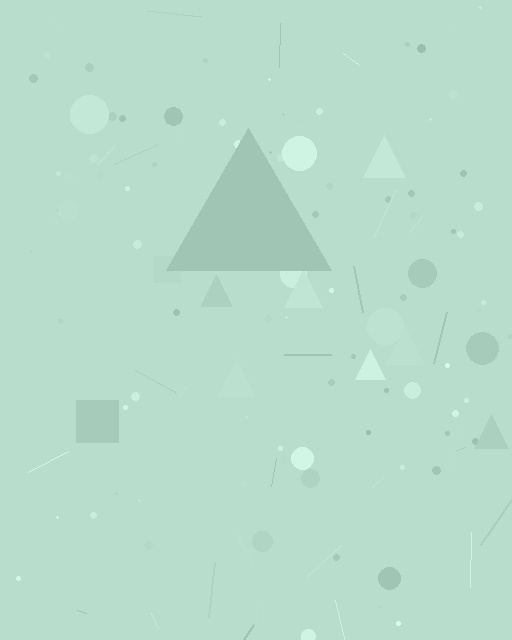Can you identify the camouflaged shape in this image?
The camouflaged shape is a triangle.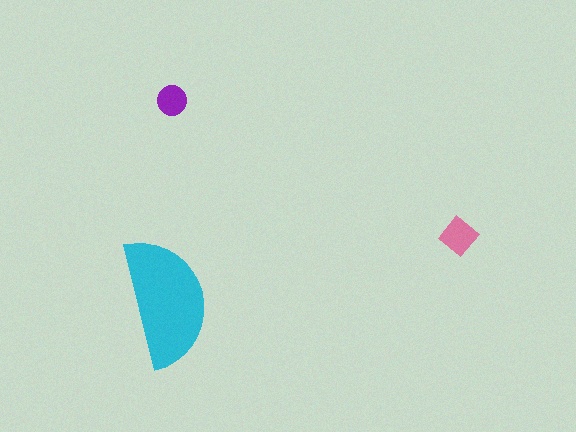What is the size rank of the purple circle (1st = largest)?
3rd.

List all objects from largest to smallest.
The cyan semicircle, the pink diamond, the purple circle.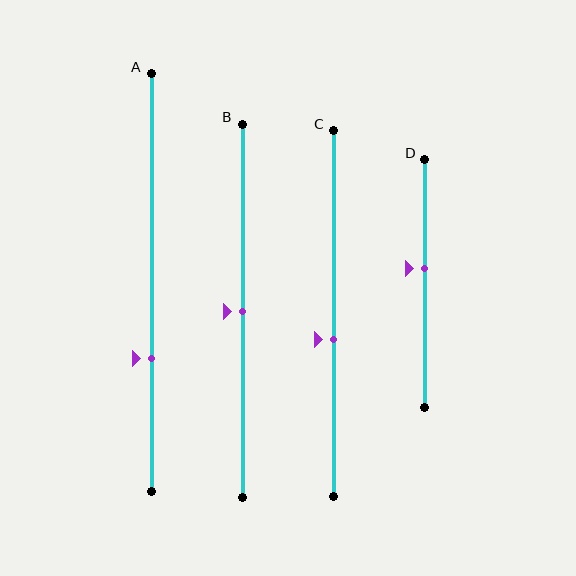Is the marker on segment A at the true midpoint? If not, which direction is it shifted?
No, the marker on segment A is shifted downward by about 18% of the segment length.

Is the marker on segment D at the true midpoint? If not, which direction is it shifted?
No, the marker on segment D is shifted upward by about 6% of the segment length.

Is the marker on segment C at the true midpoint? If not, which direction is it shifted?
No, the marker on segment C is shifted downward by about 7% of the segment length.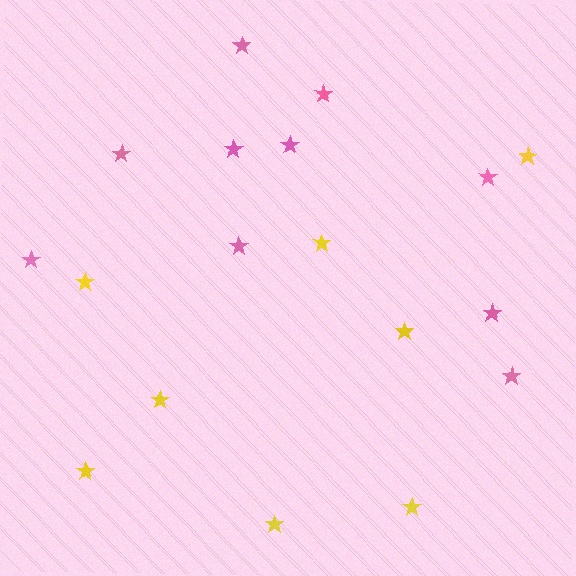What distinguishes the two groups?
There are 2 groups: one group of yellow stars (8) and one group of pink stars (10).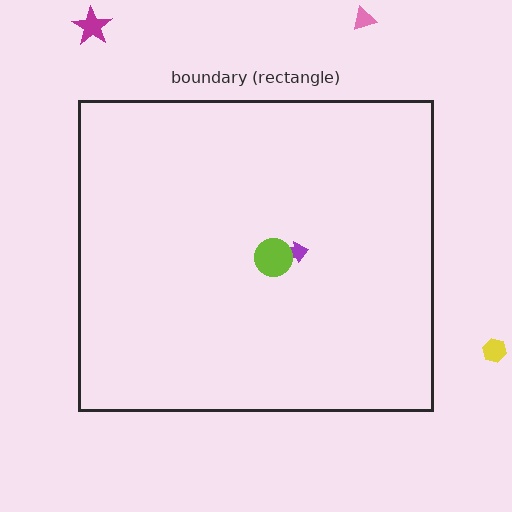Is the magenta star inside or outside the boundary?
Outside.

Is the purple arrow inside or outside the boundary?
Inside.